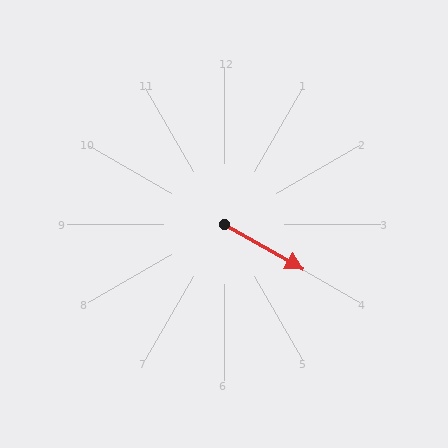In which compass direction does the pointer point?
Southeast.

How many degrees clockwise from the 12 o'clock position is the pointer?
Approximately 120 degrees.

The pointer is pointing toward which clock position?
Roughly 4 o'clock.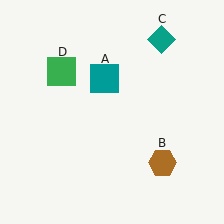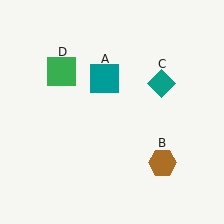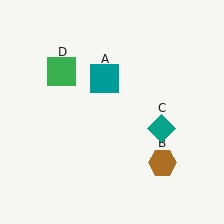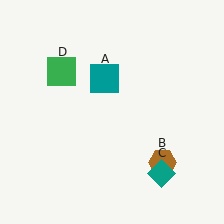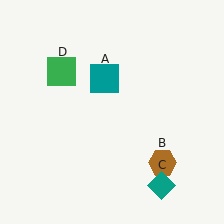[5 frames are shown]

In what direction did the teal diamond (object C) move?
The teal diamond (object C) moved down.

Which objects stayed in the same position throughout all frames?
Teal square (object A) and brown hexagon (object B) and green square (object D) remained stationary.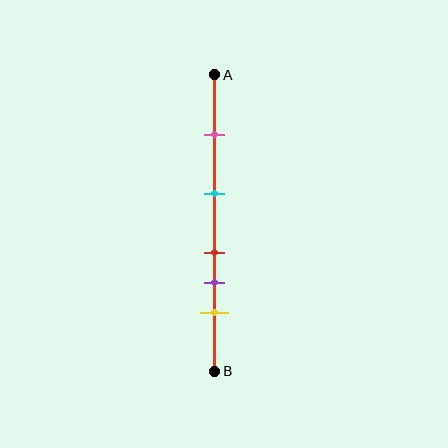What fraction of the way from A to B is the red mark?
The red mark is approximately 60% (0.6) of the way from A to B.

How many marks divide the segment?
There are 5 marks dividing the segment.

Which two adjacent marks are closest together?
The red and purple marks are the closest adjacent pair.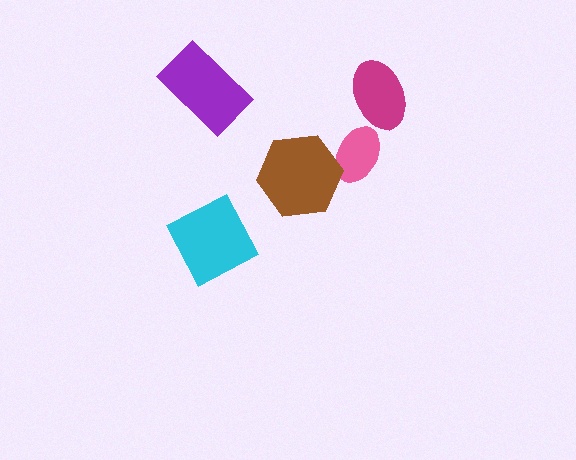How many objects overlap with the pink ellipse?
1 object overlaps with the pink ellipse.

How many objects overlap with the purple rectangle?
0 objects overlap with the purple rectangle.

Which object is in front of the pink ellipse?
The brown hexagon is in front of the pink ellipse.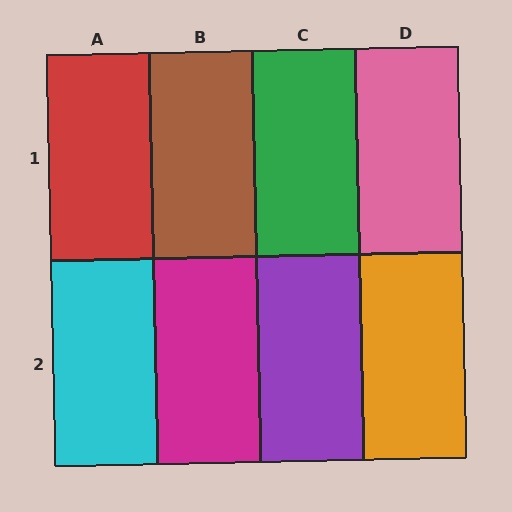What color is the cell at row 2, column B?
Magenta.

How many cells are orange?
1 cell is orange.